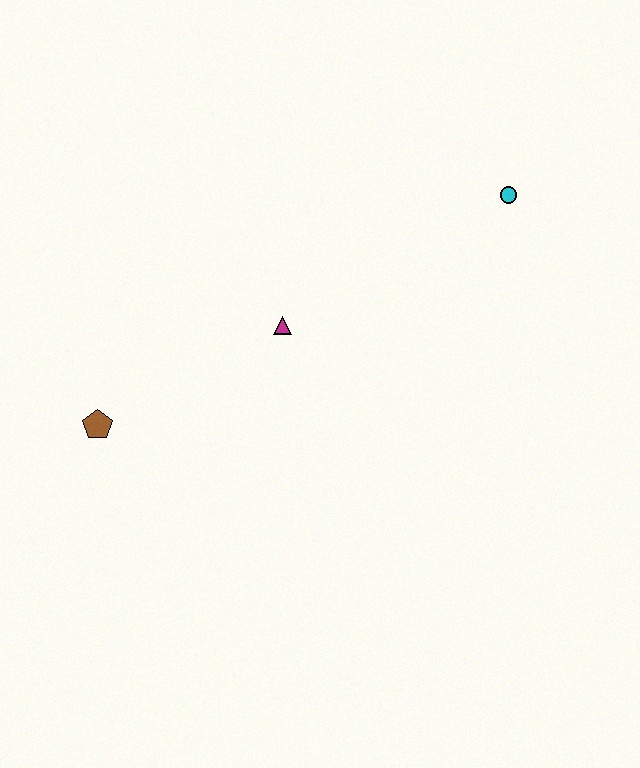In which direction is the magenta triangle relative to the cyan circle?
The magenta triangle is to the left of the cyan circle.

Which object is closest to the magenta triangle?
The brown pentagon is closest to the magenta triangle.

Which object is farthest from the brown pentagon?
The cyan circle is farthest from the brown pentagon.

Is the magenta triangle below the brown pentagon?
No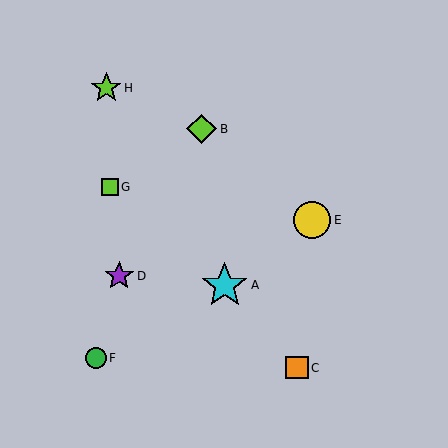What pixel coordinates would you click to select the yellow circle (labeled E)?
Click at (312, 220) to select the yellow circle E.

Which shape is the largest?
The cyan star (labeled A) is the largest.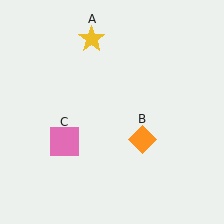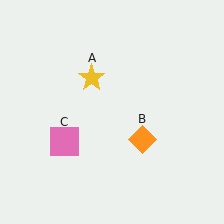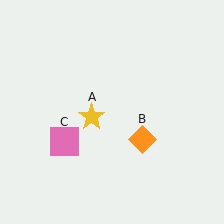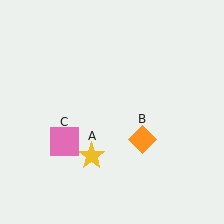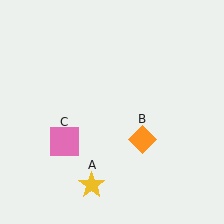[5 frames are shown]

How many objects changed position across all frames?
1 object changed position: yellow star (object A).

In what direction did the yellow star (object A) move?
The yellow star (object A) moved down.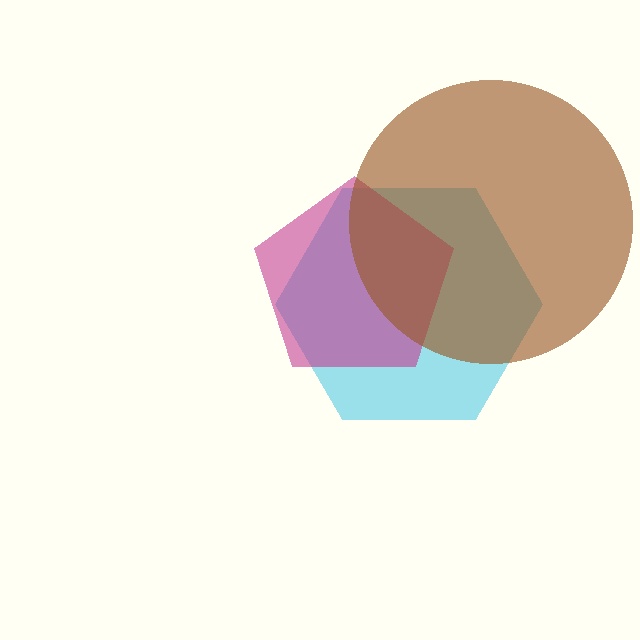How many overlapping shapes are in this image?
There are 3 overlapping shapes in the image.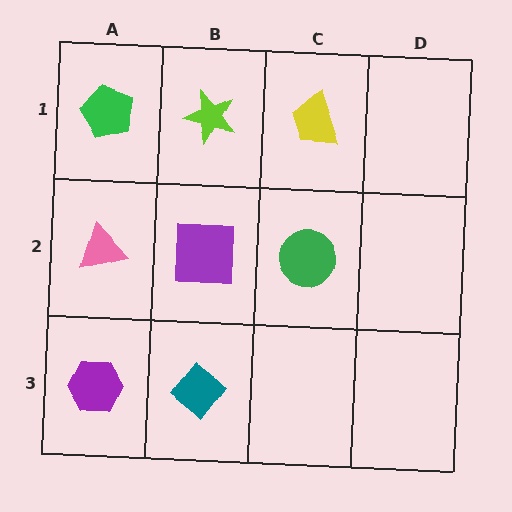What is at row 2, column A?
A pink triangle.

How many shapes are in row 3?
2 shapes.